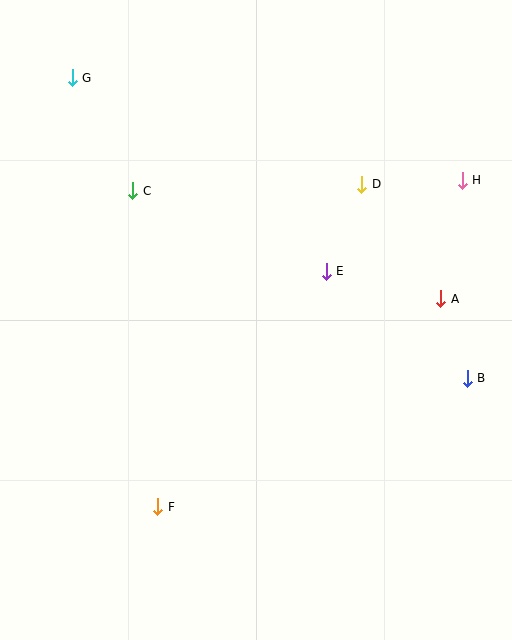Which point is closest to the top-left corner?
Point G is closest to the top-left corner.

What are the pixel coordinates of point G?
Point G is at (72, 78).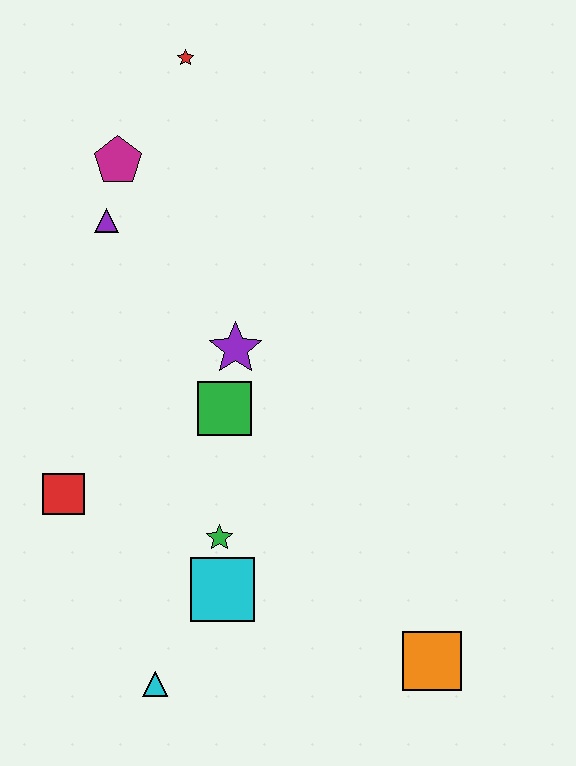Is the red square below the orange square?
No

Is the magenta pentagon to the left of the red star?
Yes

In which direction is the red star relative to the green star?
The red star is above the green star.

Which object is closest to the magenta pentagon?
The purple triangle is closest to the magenta pentagon.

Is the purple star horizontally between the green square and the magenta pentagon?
No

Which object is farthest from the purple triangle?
The orange square is farthest from the purple triangle.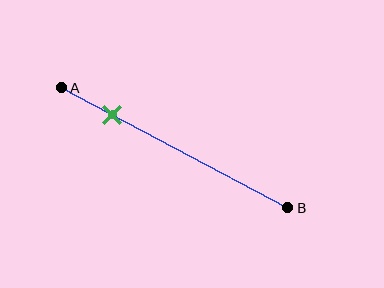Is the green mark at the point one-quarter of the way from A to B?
Yes, the mark is approximately at the one-quarter point.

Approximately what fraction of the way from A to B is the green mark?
The green mark is approximately 20% of the way from A to B.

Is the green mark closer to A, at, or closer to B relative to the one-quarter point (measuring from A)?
The green mark is approximately at the one-quarter point of segment AB.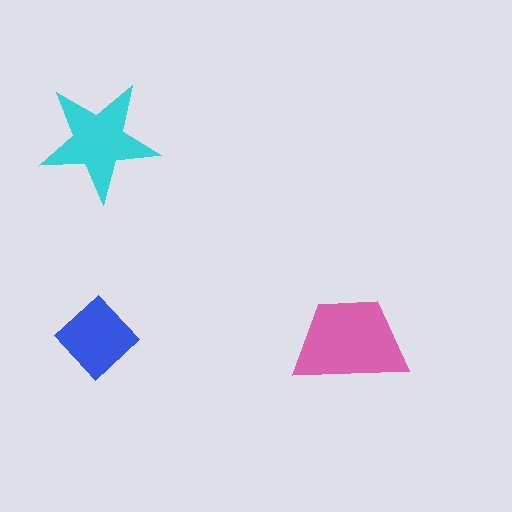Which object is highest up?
The cyan star is topmost.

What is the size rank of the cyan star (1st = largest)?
2nd.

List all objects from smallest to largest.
The blue diamond, the cyan star, the pink trapezoid.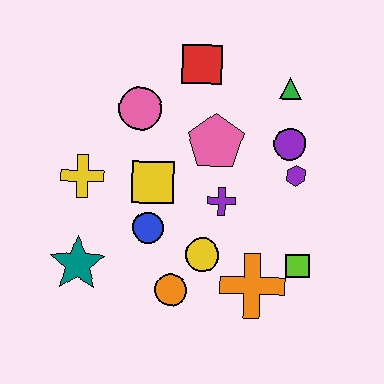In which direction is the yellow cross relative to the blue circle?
The yellow cross is to the left of the blue circle.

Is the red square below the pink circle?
No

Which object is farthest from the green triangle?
The teal star is farthest from the green triangle.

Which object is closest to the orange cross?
The lime square is closest to the orange cross.